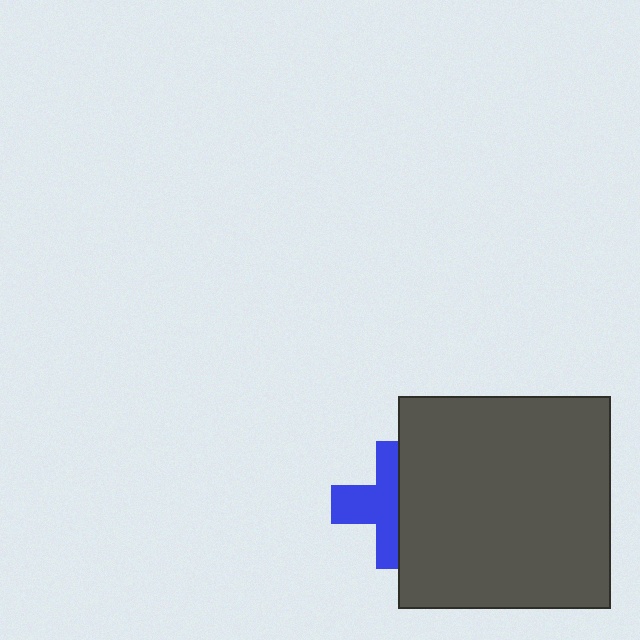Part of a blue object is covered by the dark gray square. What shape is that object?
It is a cross.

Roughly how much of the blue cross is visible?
About half of it is visible (roughly 53%).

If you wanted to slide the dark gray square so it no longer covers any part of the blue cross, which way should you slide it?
Slide it right — that is the most direct way to separate the two shapes.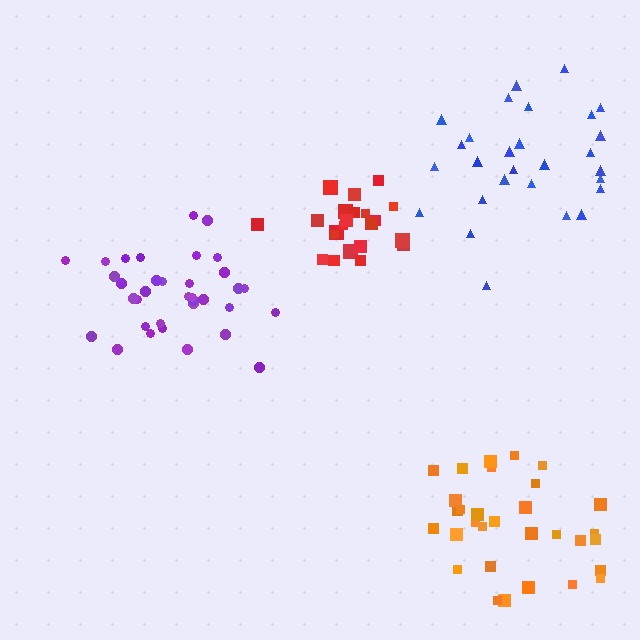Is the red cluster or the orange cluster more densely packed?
Red.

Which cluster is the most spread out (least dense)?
Orange.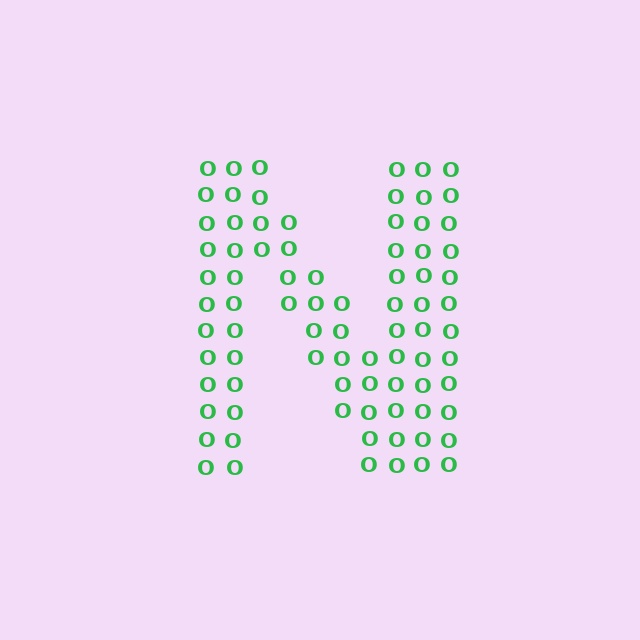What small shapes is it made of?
It is made of small letter O's.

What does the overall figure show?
The overall figure shows the letter N.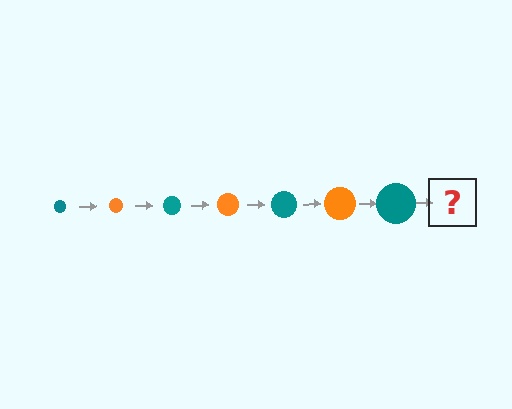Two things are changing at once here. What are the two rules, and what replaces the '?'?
The two rules are that the circle grows larger each step and the color cycles through teal and orange. The '?' should be an orange circle, larger than the previous one.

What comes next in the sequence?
The next element should be an orange circle, larger than the previous one.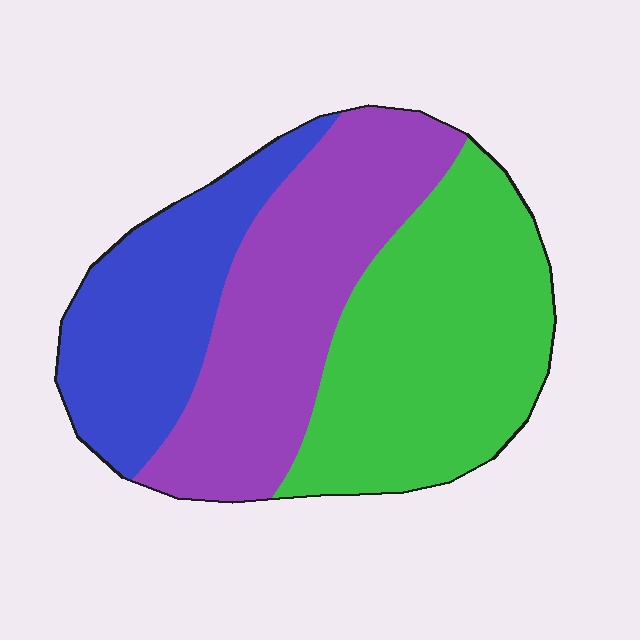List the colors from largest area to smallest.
From largest to smallest: green, purple, blue.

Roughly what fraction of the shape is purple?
Purple takes up between a third and a half of the shape.